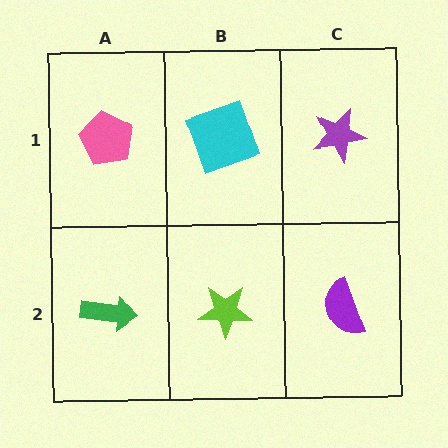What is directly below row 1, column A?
A green arrow.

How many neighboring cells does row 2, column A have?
2.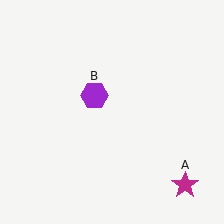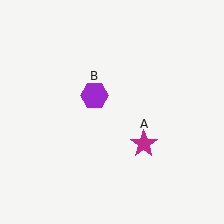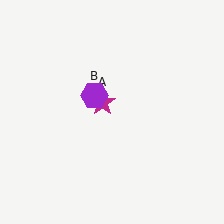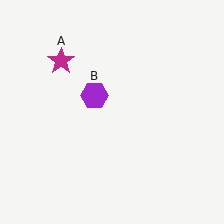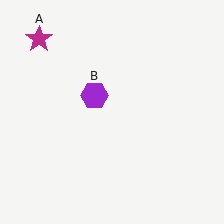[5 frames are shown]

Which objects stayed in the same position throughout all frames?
Purple hexagon (object B) remained stationary.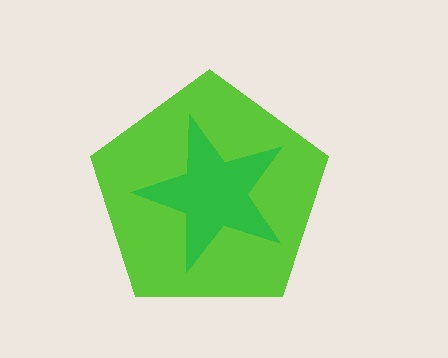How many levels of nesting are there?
2.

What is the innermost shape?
The green star.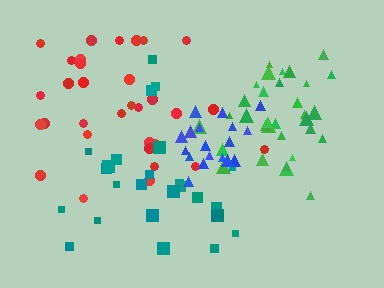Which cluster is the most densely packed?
Blue.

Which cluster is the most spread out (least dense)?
Red.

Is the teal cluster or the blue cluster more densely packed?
Blue.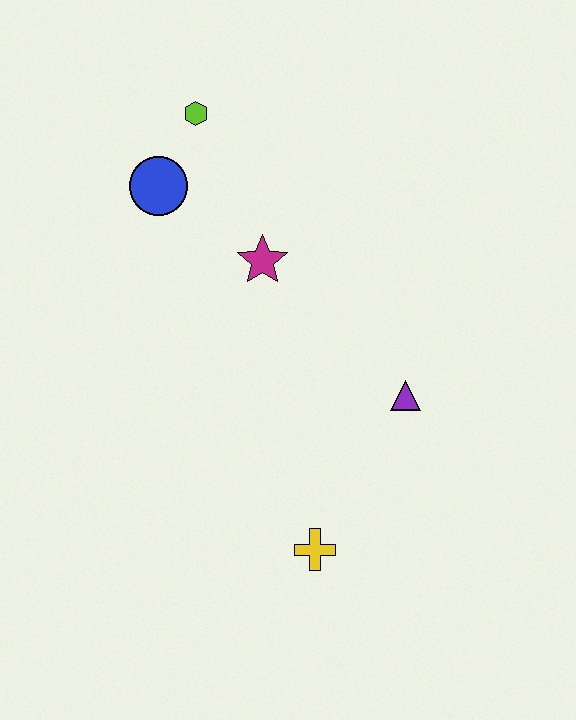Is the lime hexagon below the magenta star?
No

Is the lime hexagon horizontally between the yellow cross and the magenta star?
No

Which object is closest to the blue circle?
The lime hexagon is closest to the blue circle.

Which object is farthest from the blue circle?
The yellow cross is farthest from the blue circle.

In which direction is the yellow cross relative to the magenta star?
The yellow cross is below the magenta star.